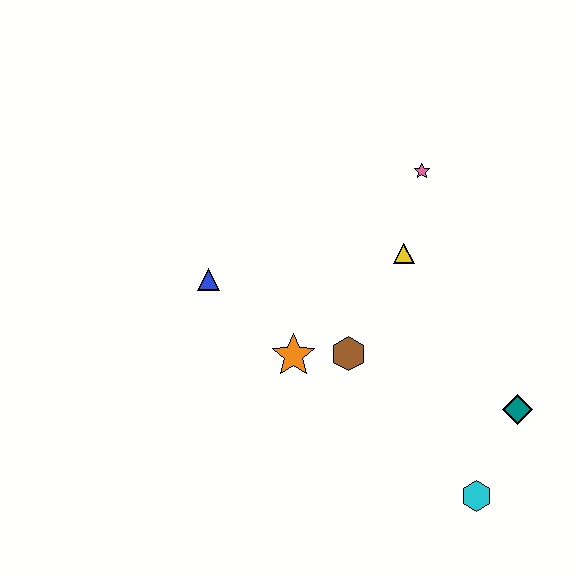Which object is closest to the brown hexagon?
The orange star is closest to the brown hexagon.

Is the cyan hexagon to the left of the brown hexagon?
No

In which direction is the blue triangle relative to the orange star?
The blue triangle is to the left of the orange star.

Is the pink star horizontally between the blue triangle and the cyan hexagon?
Yes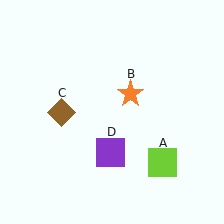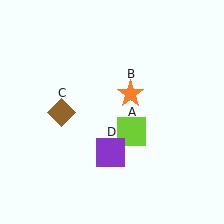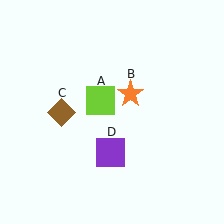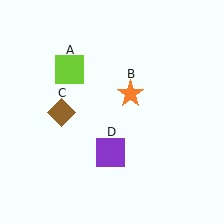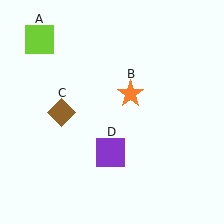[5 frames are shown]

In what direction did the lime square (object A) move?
The lime square (object A) moved up and to the left.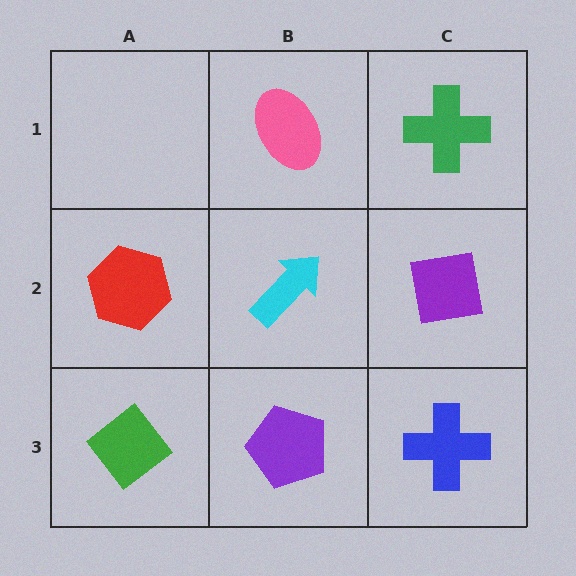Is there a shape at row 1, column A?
No, that cell is empty.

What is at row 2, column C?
A purple square.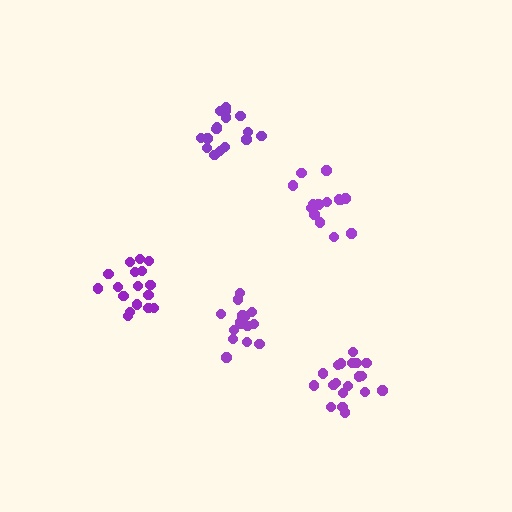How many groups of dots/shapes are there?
There are 5 groups.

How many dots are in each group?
Group 1: 15 dots, Group 2: 17 dots, Group 3: 14 dots, Group 4: 18 dots, Group 5: 19 dots (83 total).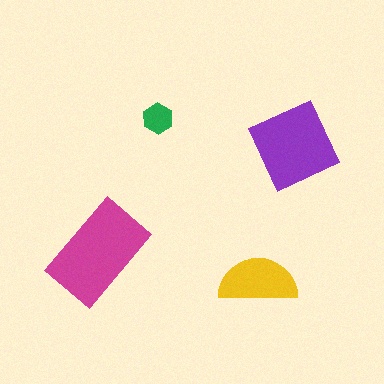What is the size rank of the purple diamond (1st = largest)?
2nd.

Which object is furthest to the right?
The purple diamond is rightmost.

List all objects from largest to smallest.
The magenta rectangle, the purple diamond, the yellow semicircle, the green hexagon.